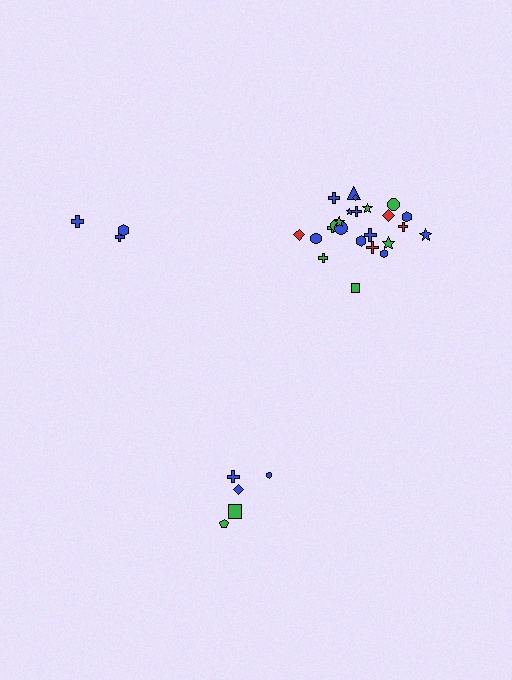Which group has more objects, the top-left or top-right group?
The top-right group.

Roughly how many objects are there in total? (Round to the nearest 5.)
Roughly 35 objects in total.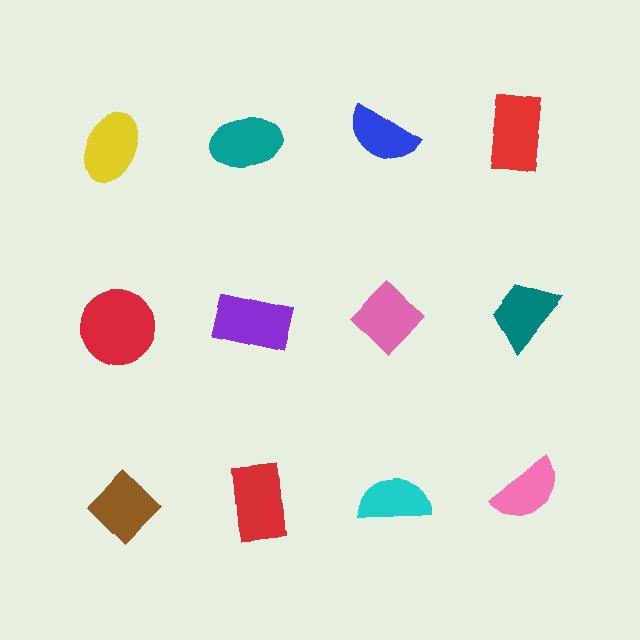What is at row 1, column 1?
A yellow ellipse.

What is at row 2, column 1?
A red circle.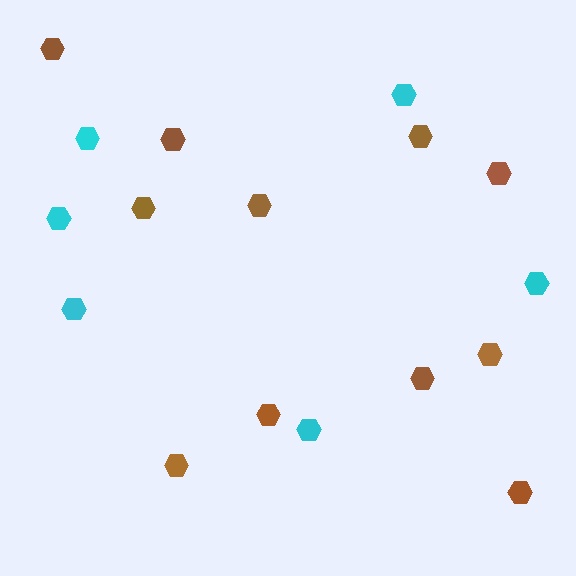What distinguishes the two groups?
There are 2 groups: one group of brown hexagons (11) and one group of cyan hexagons (6).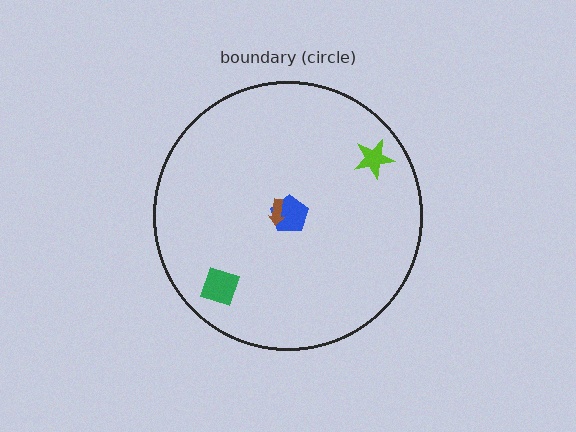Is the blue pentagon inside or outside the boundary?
Inside.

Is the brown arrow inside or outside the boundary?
Inside.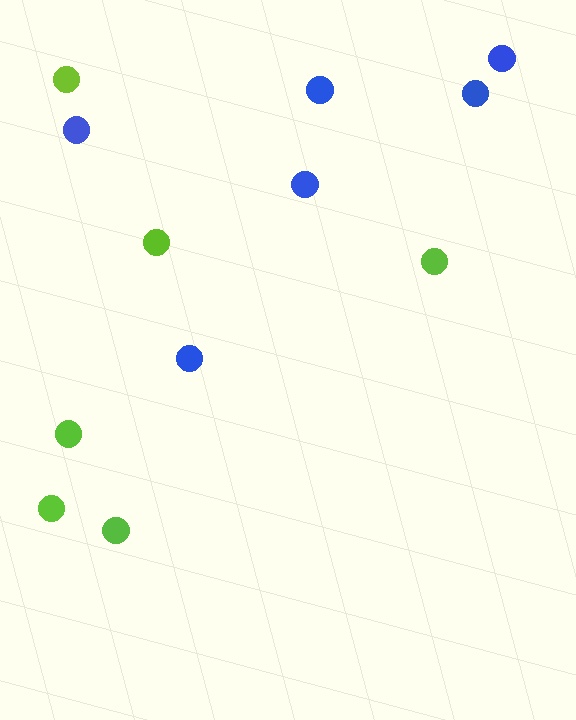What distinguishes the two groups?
There are 2 groups: one group of blue circles (6) and one group of lime circles (6).